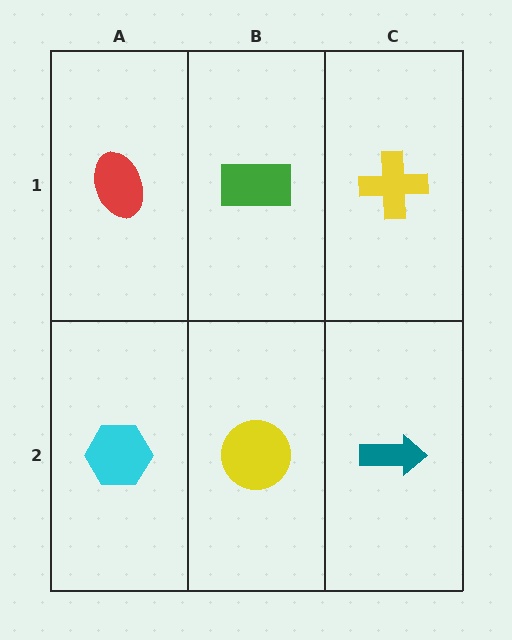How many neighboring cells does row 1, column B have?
3.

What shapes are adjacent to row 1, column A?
A cyan hexagon (row 2, column A), a green rectangle (row 1, column B).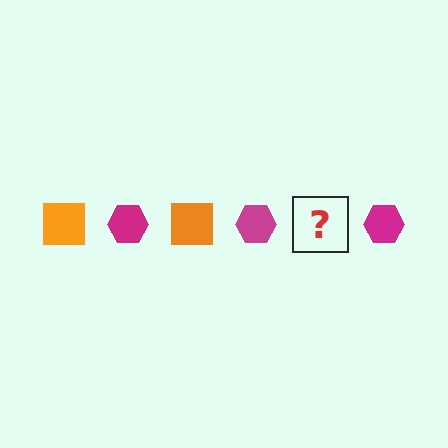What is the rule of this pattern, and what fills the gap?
The rule is that the pattern alternates between orange square and magenta hexagon. The gap should be filled with an orange square.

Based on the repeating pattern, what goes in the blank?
The blank should be an orange square.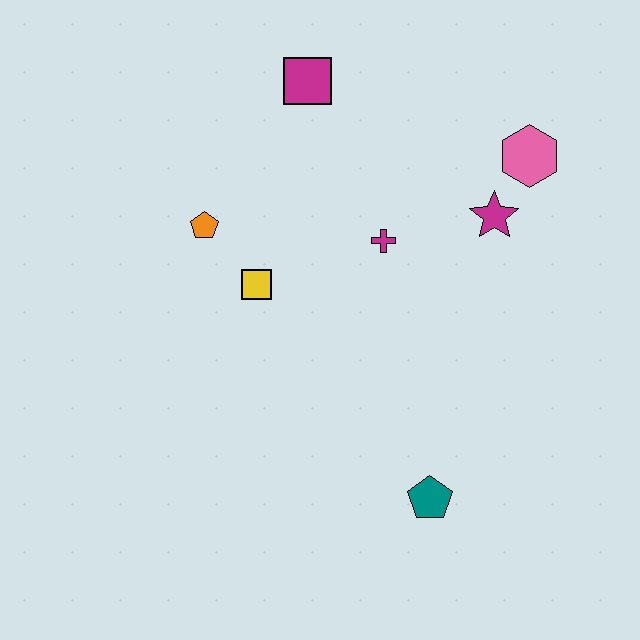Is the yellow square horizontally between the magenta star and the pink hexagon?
No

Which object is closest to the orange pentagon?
The yellow square is closest to the orange pentagon.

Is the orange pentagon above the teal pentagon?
Yes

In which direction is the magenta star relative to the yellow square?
The magenta star is to the right of the yellow square.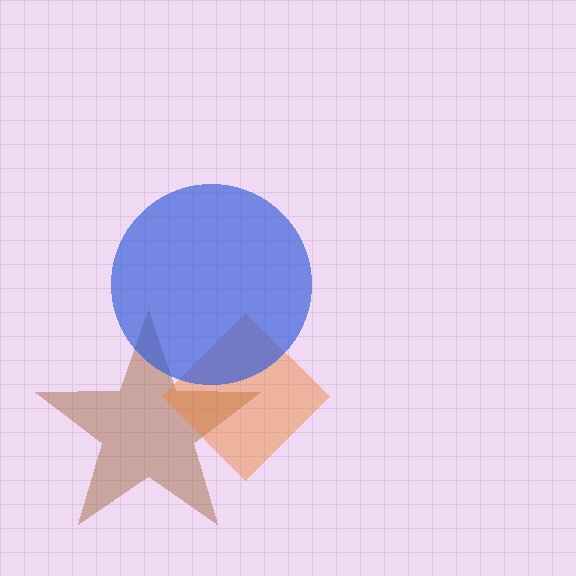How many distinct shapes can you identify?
There are 3 distinct shapes: a brown star, an orange diamond, a blue circle.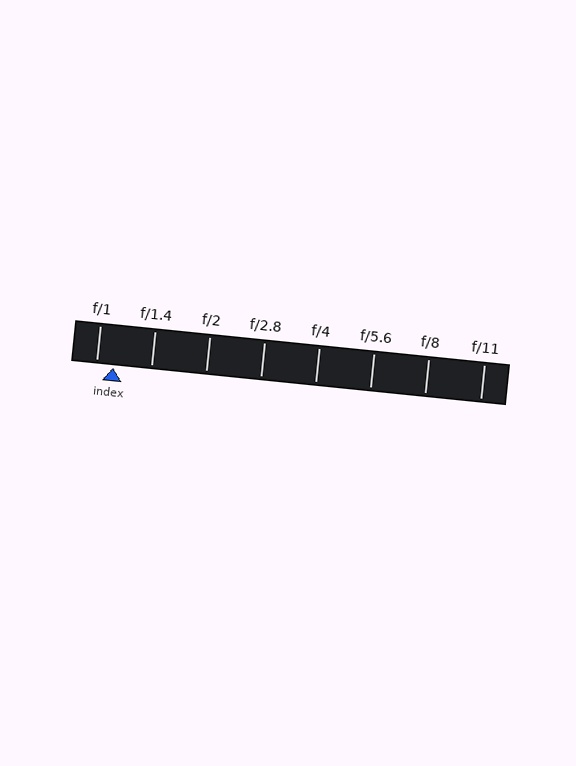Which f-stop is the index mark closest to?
The index mark is closest to f/1.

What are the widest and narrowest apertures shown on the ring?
The widest aperture shown is f/1 and the narrowest is f/11.